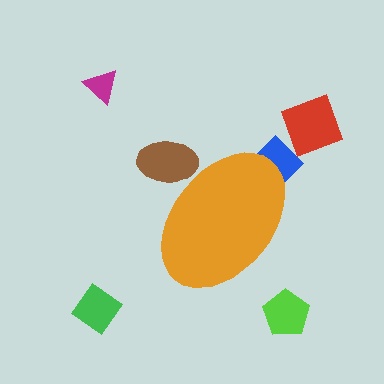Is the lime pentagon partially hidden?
No, the lime pentagon is fully visible.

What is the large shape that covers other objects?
An orange ellipse.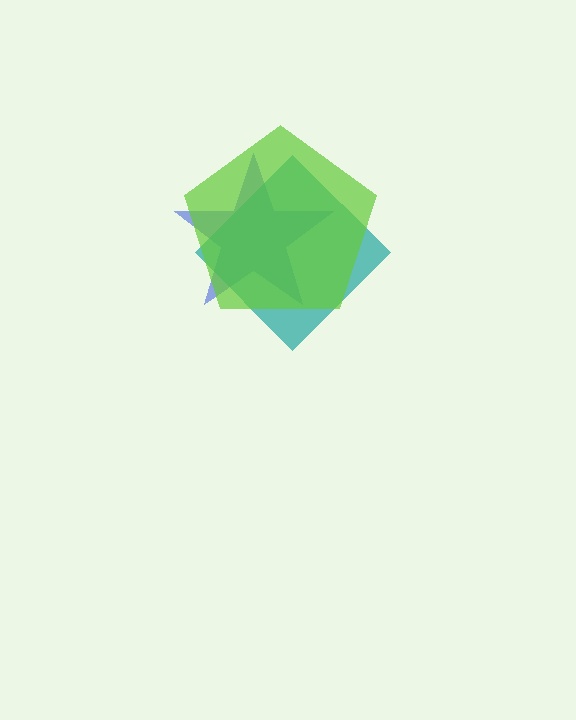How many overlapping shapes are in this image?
There are 3 overlapping shapes in the image.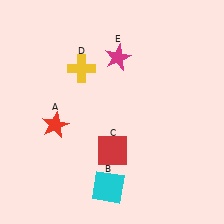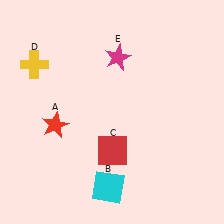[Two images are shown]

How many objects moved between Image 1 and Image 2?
1 object moved between the two images.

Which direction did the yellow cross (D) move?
The yellow cross (D) moved left.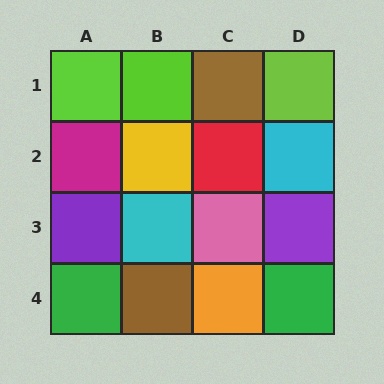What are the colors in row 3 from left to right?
Purple, cyan, pink, purple.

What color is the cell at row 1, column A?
Lime.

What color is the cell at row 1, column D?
Lime.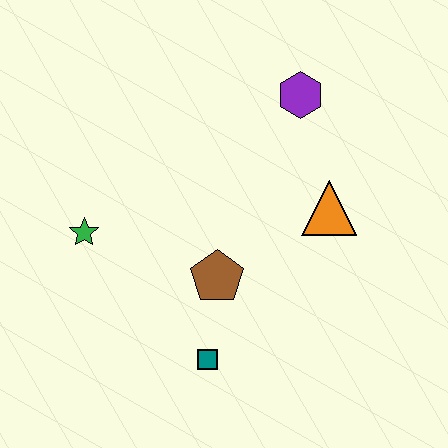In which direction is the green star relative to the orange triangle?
The green star is to the left of the orange triangle.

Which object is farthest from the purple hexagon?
The teal square is farthest from the purple hexagon.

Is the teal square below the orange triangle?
Yes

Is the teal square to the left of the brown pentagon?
Yes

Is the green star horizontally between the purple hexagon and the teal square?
No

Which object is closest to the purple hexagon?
The orange triangle is closest to the purple hexagon.